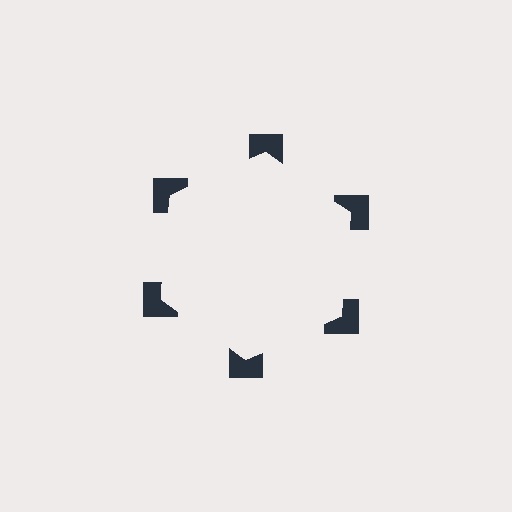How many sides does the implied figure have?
6 sides.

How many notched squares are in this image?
There are 6 — one at each vertex of the illusory hexagon.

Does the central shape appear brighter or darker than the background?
It typically appears slightly brighter than the background, even though no actual brightness change is drawn.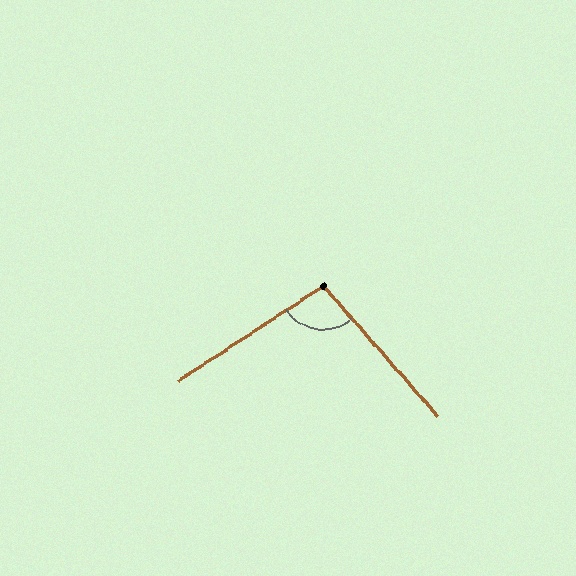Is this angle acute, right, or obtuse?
It is obtuse.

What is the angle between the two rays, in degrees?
Approximately 98 degrees.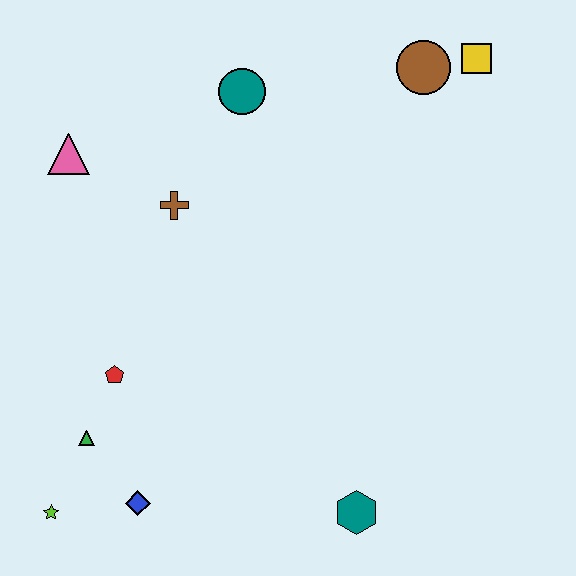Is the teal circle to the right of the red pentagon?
Yes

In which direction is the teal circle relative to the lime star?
The teal circle is above the lime star.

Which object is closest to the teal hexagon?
The blue diamond is closest to the teal hexagon.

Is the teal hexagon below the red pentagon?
Yes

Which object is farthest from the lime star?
The yellow square is farthest from the lime star.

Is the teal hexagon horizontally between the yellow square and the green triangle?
Yes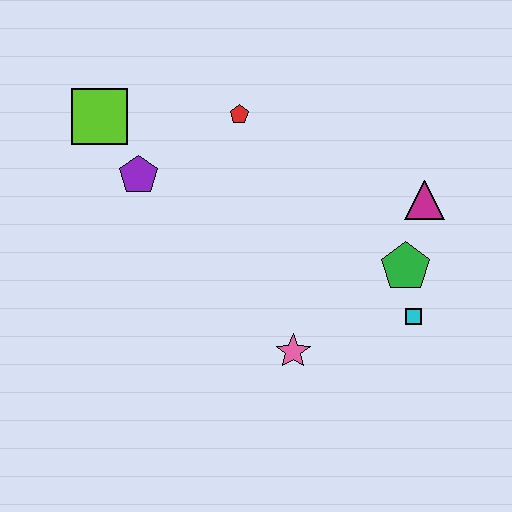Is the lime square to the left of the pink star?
Yes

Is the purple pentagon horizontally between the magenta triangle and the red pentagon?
No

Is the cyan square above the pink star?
Yes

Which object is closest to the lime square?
The purple pentagon is closest to the lime square.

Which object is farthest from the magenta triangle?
The lime square is farthest from the magenta triangle.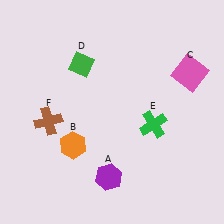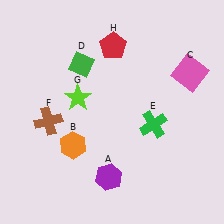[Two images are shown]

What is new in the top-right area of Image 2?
A red pentagon (H) was added in the top-right area of Image 2.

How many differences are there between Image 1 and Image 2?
There are 2 differences between the two images.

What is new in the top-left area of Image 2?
A lime star (G) was added in the top-left area of Image 2.